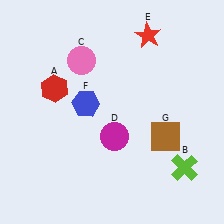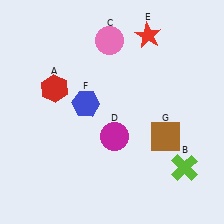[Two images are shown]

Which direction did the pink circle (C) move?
The pink circle (C) moved right.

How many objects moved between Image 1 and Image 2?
1 object moved between the two images.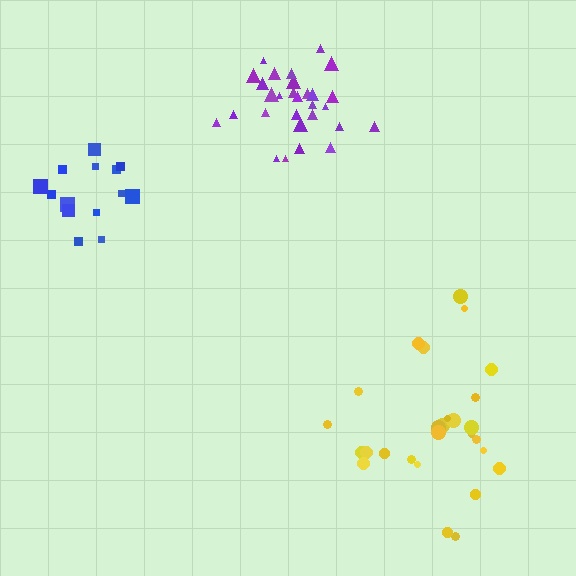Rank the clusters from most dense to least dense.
purple, blue, yellow.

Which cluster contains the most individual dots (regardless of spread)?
Purple (30).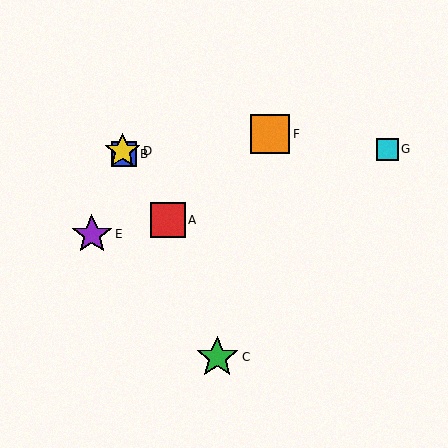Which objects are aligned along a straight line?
Objects A, B, D are aligned along a straight line.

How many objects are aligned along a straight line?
3 objects (A, B, D) are aligned along a straight line.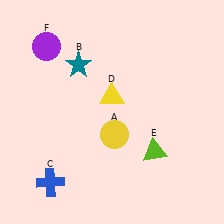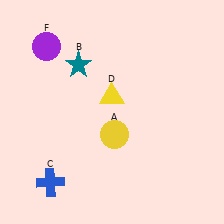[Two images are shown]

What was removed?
The lime triangle (E) was removed in Image 2.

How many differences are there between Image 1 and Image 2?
There is 1 difference between the two images.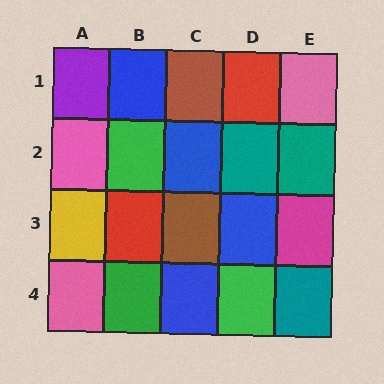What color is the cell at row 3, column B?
Red.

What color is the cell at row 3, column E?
Magenta.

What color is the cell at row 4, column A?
Pink.